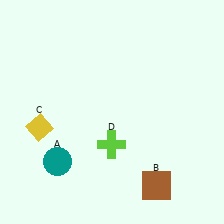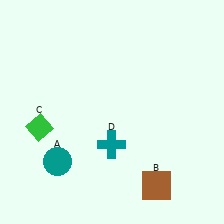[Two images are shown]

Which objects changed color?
C changed from yellow to green. D changed from lime to teal.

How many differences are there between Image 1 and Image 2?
There are 2 differences between the two images.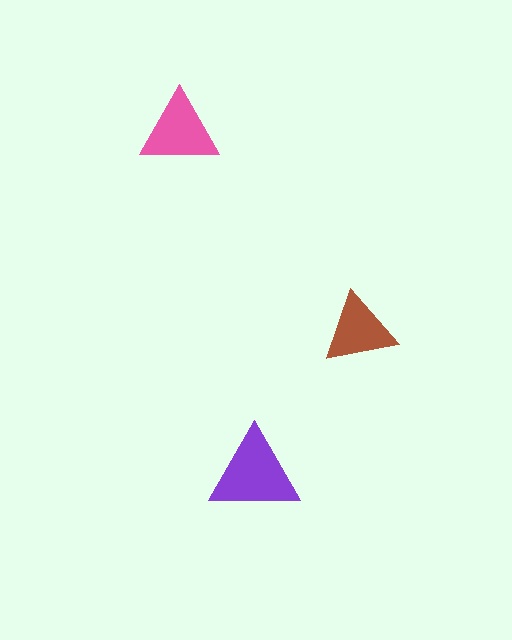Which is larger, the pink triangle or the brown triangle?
The pink one.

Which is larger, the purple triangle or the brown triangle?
The purple one.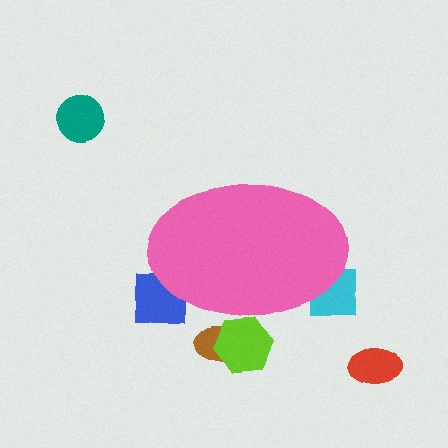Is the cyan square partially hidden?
Yes, the cyan square is partially hidden behind the pink ellipse.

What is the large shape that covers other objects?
A pink ellipse.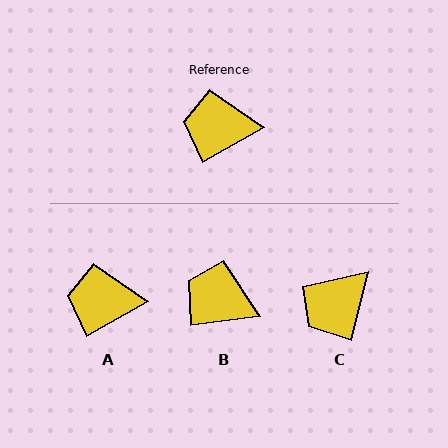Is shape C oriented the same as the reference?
No, it is off by about 48 degrees.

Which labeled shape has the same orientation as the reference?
A.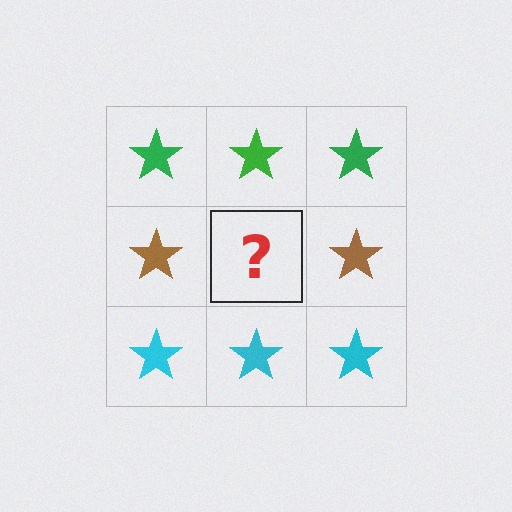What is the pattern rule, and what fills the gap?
The rule is that each row has a consistent color. The gap should be filled with a brown star.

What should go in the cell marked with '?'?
The missing cell should contain a brown star.